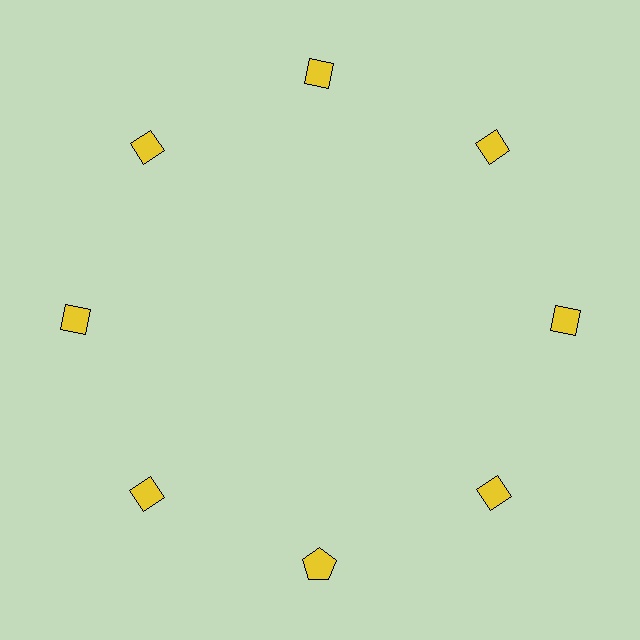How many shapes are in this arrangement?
There are 8 shapes arranged in a ring pattern.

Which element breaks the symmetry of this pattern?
The yellow pentagon at roughly the 6 o'clock position breaks the symmetry. All other shapes are yellow diamonds.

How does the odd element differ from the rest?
It has a different shape: pentagon instead of diamond.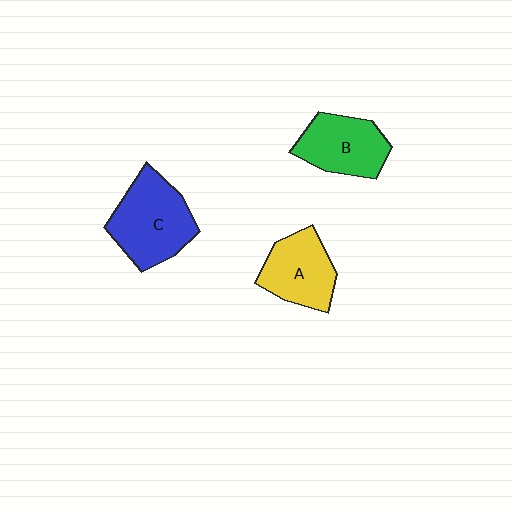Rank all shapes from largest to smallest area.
From largest to smallest: C (blue), B (green), A (yellow).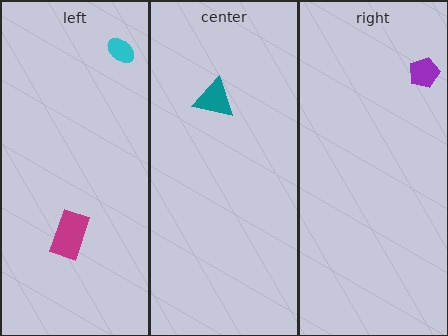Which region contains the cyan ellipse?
The left region.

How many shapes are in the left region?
2.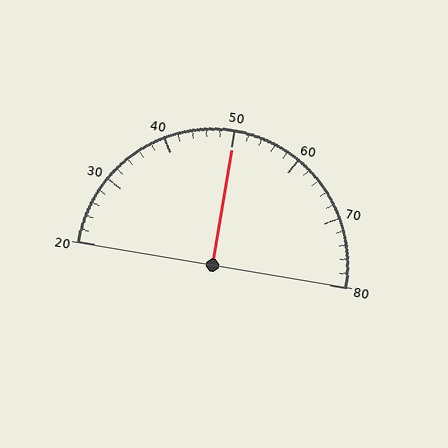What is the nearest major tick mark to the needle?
The nearest major tick mark is 50.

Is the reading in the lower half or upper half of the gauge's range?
The reading is in the upper half of the range (20 to 80).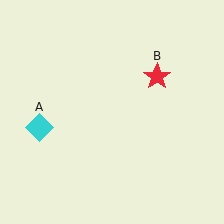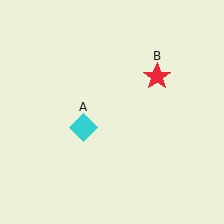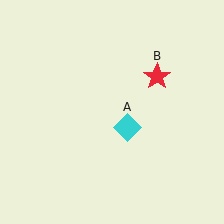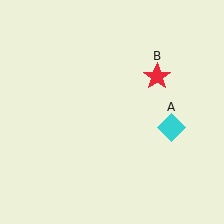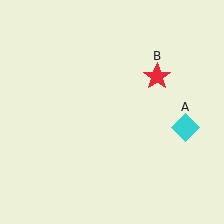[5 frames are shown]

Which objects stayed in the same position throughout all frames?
Red star (object B) remained stationary.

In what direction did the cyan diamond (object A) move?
The cyan diamond (object A) moved right.